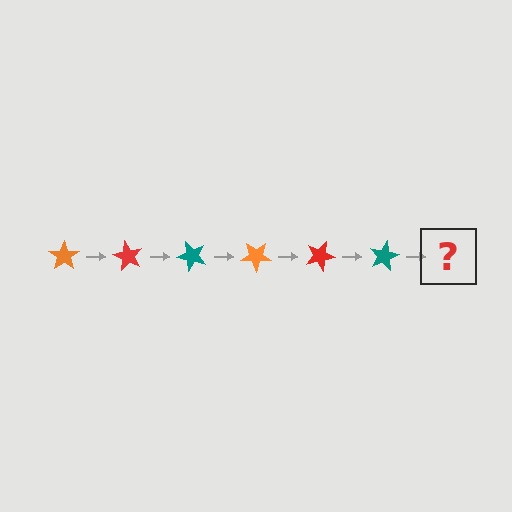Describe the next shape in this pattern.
It should be an orange star, rotated 360 degrees from the start.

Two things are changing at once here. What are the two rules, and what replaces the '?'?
The two rules are that it rotates 60 degrees each step and the color cycles through orange, red, and teal. The '?' should be an orange star, rotated 360 degrees from the start.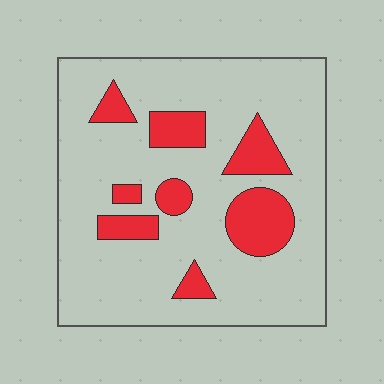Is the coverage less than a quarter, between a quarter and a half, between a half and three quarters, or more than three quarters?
Less than a quarter.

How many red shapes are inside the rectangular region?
8.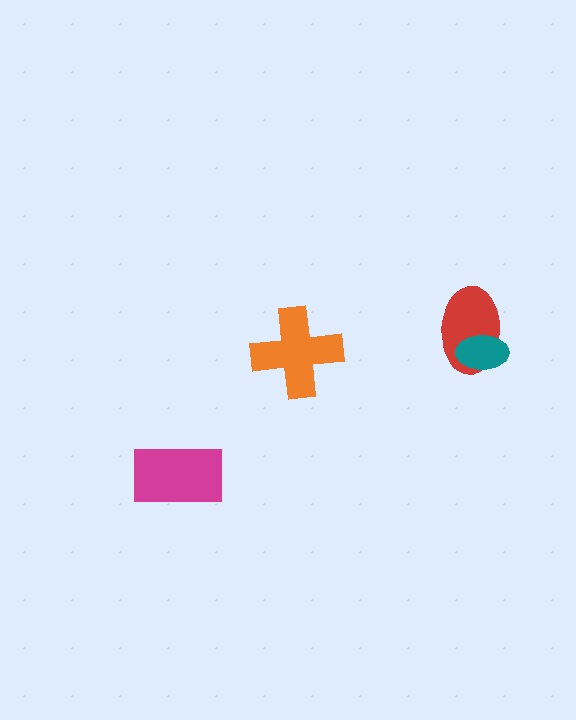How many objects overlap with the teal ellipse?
1 object overlaps with the teal ellipse.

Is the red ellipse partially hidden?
Yes, it is partially covered by another shape.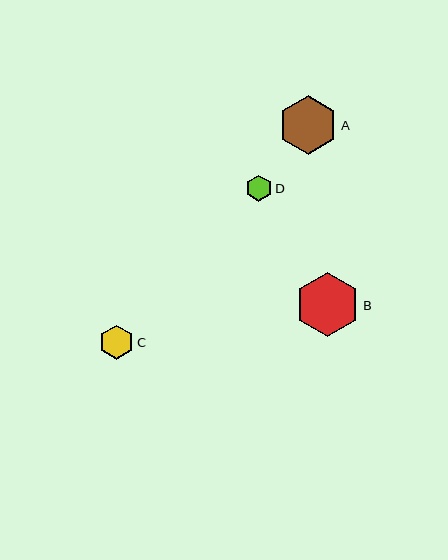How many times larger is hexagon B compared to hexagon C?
Hexagon B is approximately 1.9 times the size of hexagon C.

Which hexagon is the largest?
Hexagon B is the largest with a size of approximately 65 pixels.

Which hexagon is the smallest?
Hexagon D is the smallest with a size of approximately 26 pixels.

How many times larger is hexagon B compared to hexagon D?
Hexagon B is approximately 2.4 times the size of hexagon D.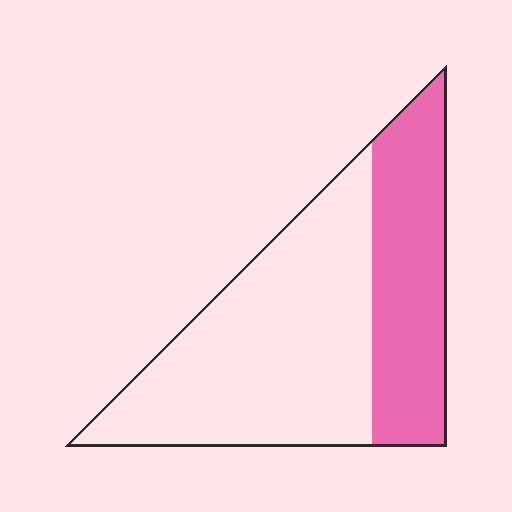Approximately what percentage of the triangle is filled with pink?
Approximately 35%.